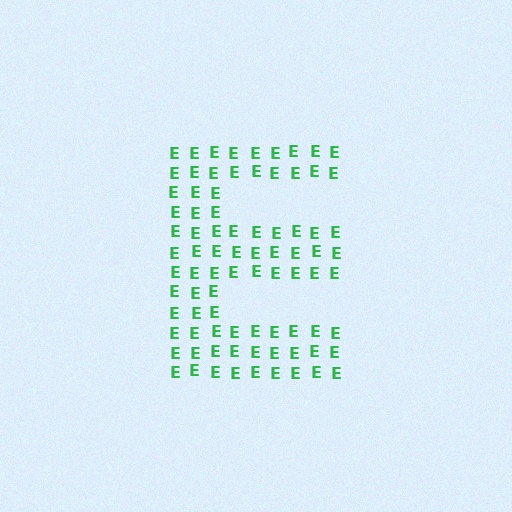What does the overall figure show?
The overall figure shows the letter E.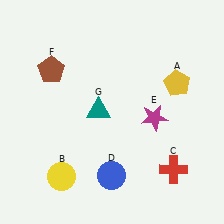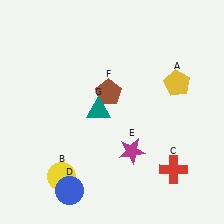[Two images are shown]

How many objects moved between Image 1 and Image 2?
3 objects moved between the two images.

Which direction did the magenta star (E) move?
The magenta star (E) moved down.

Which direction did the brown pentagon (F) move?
The brown pentagon (F) moved right.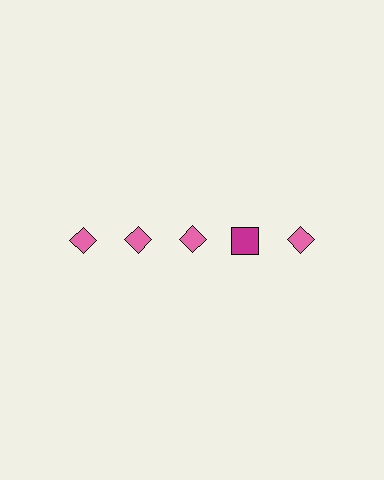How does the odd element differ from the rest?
It differs in both color (magenta instead of pink) and shape (square instead of diamond).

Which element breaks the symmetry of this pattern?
The magenta square in the top row, second from right column breaks the symmetry. All other shapes are pink diamonds.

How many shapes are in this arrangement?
There are 5 shapes arranged in a grid pattern.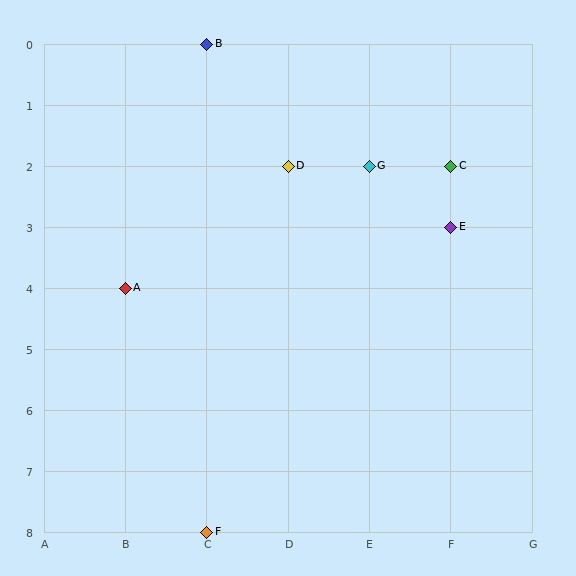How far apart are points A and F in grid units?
Points A and F are 1 column and 4 rows apart (about 4.1 grid units diagonally).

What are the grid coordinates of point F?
Point F is at grid coordinates (C, 8).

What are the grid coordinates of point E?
Point E is at grid coordinates (F, 3).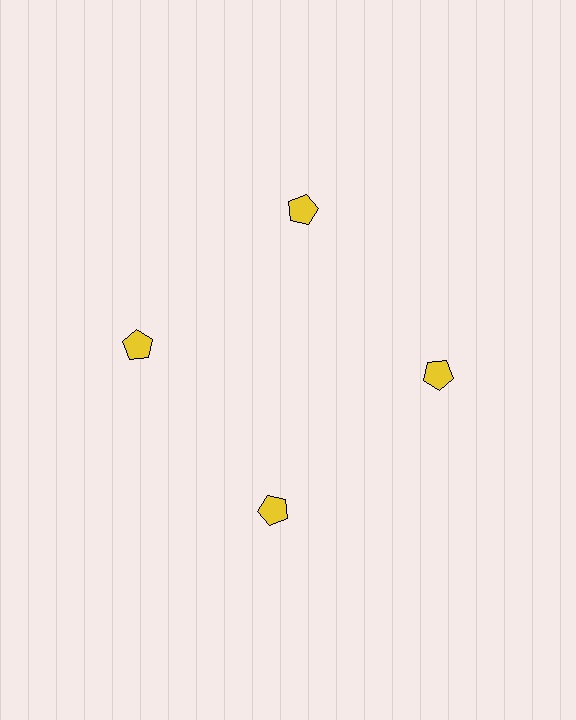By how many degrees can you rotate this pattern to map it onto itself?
The pattern maps onto itself every 90 degrees of rotation.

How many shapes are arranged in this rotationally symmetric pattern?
There are 4 shapes, arranged in 4 groups of 1.